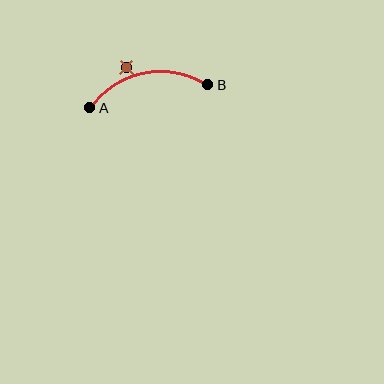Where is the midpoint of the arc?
The arc midpoint is the point on the curve farthest from the straight line joining A and B. It sits above that line.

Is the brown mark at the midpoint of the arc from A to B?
No — the brown mark does not lie on the arc at all. It sits slightly outside the curve.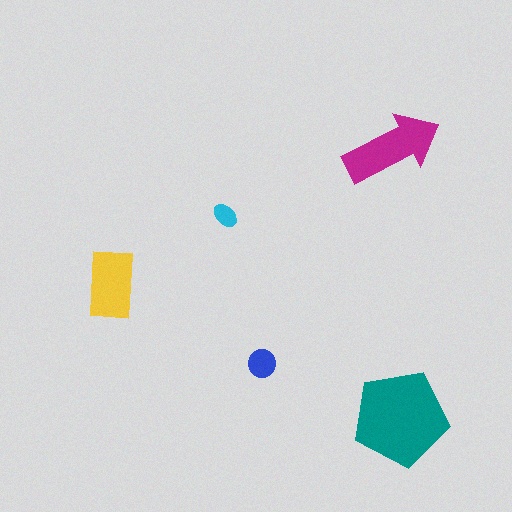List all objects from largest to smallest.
The teal pentagon, the magenta arrow, the yellow rectangle, the blue circle, the cyan ellipse.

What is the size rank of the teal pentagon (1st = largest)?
1st.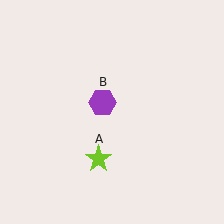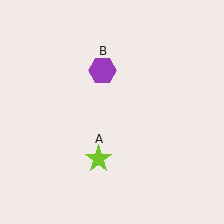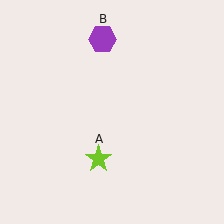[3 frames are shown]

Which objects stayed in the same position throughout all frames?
Lime star (object A) remained stationary.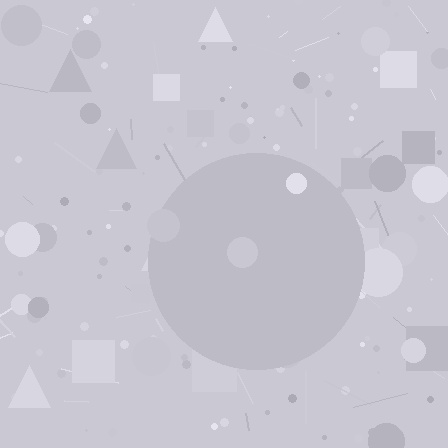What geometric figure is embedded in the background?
A circle is embedded in the background.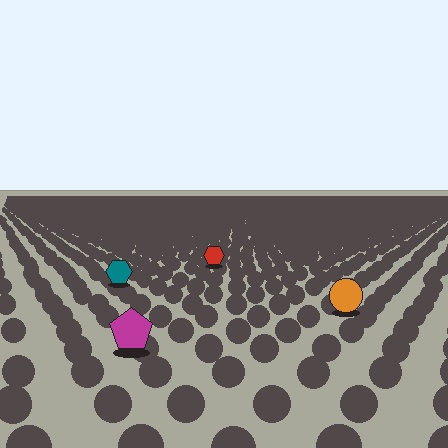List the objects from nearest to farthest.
From nearest to farthest: the magenta pentagon, the orange circle, the teal hexagon, the red hexagon.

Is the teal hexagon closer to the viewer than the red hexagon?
Yes. The teal hexagon is closer — you can tell from the texture gradient: the ground texture is coarser near it.